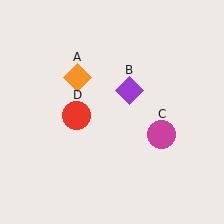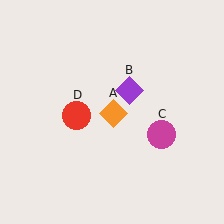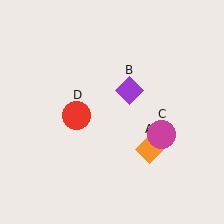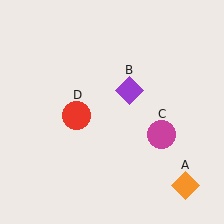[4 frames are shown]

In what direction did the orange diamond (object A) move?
The orange diamond (object A) moved down and to the right.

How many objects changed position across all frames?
1 object changed position: orange diamond (object A).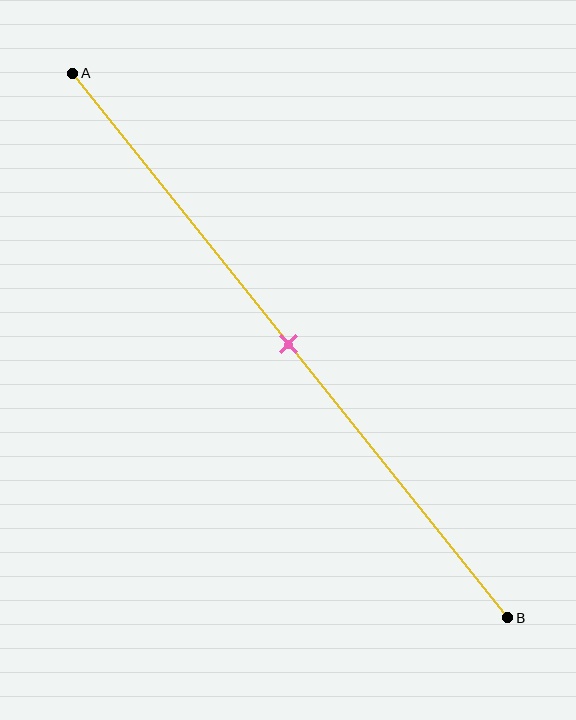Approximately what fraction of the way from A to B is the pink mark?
The pink mark is approximately 50% of the way from A to B.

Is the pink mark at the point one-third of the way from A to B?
No, the mark is at about 50% from A, not at the 33% one-third point.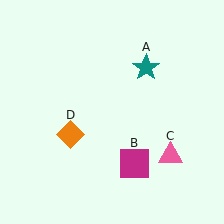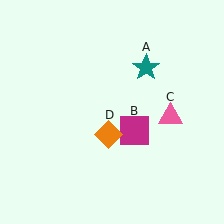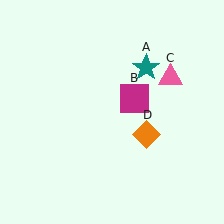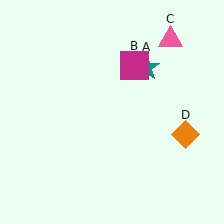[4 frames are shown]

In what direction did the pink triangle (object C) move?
The pink triangle (object C) moved up.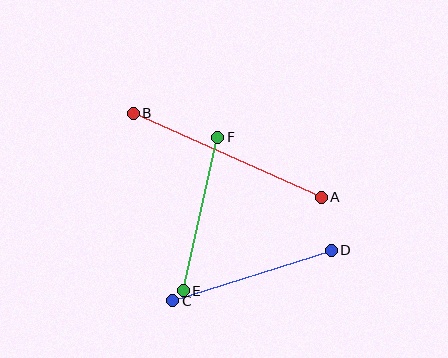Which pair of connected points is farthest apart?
Points A and B are farthest apart.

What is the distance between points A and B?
The distance is approximately 206 pixels.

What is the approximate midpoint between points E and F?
The midpoint is at approximately (200, 214) pixels.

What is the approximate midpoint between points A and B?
The midpoint is at approximately (227, 155) pixels.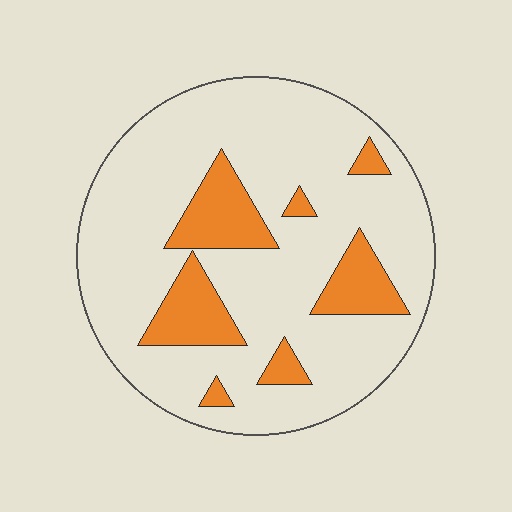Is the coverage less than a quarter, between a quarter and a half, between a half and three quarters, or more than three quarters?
Less than a quarter.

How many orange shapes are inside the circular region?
7.